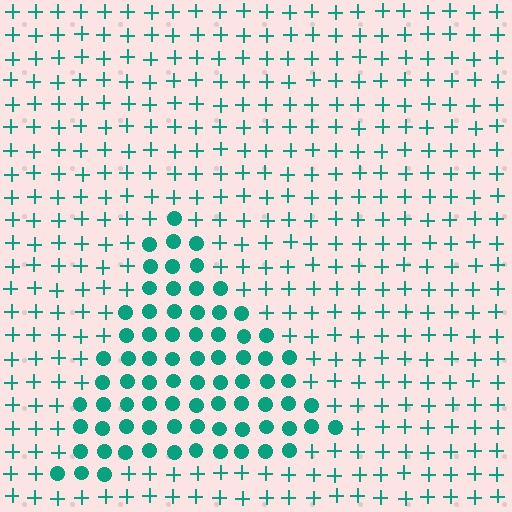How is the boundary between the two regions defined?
The boundary is defined by a change in element shape: circles inside vs. plus signs outside. All elements share the same color and spacing.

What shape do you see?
I see a triangle.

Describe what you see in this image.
The image is filled with small teal elements arranged in a uniform grid. A triangle-shaped region contains circles, while the surrounding area contains plus signs. The boundary is defined purely by the change in element shape.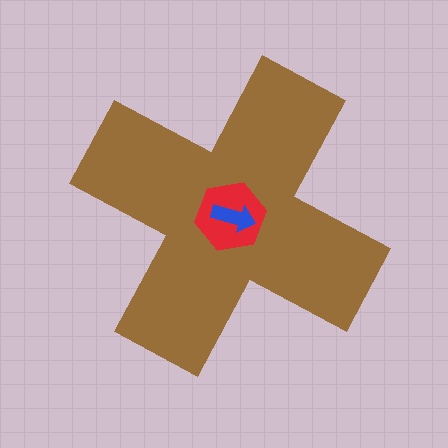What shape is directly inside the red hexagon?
The blue arrow.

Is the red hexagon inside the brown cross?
Yes.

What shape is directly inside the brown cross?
The red hexagon.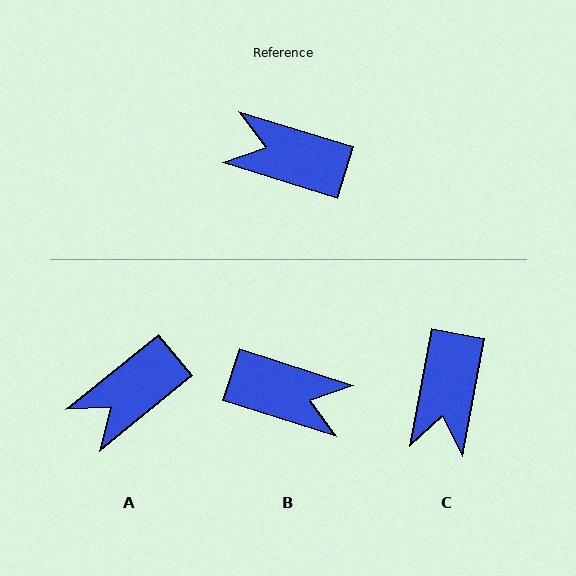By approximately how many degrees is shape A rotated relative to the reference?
Approximately 56 degrees counter-clockwise.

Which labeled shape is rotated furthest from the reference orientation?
B, about 180 degrees away.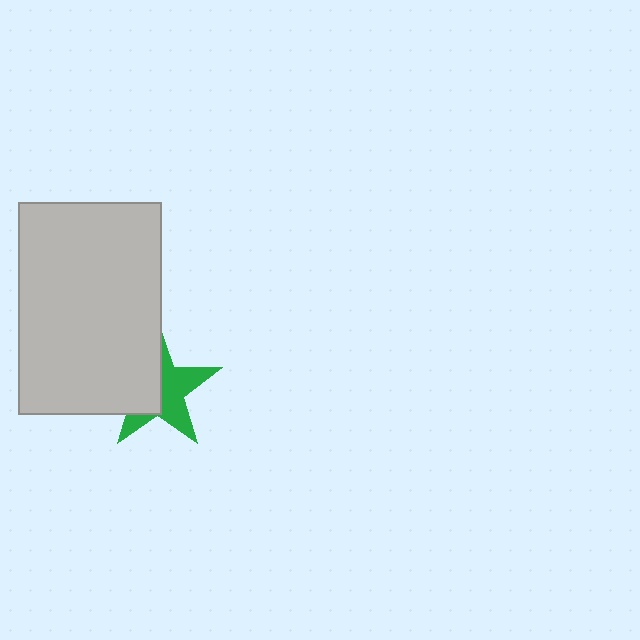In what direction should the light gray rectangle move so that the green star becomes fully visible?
The light gray rectangle should move left. That is the shortest direction to clear the overlap and leave the green star fully visible.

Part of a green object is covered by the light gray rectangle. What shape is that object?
It is a star.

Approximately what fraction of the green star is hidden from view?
Roughly 48% of the green star is hidden behind the light gray rectangle.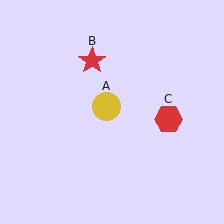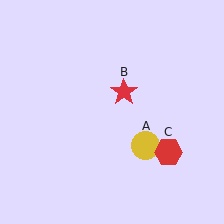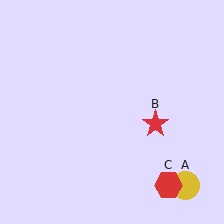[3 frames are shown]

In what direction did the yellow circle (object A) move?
The yellow circle (object A) moved down and to the right.